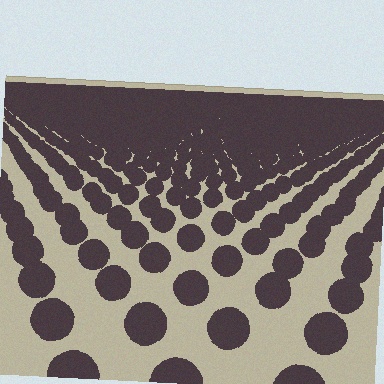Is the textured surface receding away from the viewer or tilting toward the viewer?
The surface is receding away from the viewer. Texture elements get smaller and denser toward the top.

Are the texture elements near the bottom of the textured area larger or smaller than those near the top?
Larger. Near the bottom, elements are closer to the viewer and appear at a bigger on-screen size.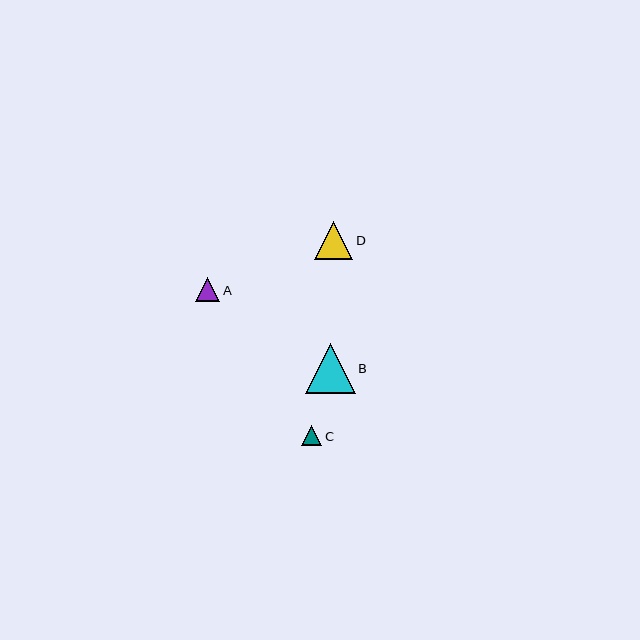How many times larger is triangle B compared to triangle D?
Triangle B is approximately 1.3 times the size of triangle D.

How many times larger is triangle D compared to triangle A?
Triangle D is approximately 1.5 times the size of triangle A.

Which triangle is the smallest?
Triangle C is the smallest with a size of approximately 20 pixels.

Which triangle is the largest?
Triangle B is the largest with a size of approximately 50 pixels.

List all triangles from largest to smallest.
From largest to smallest: B, D, A, C.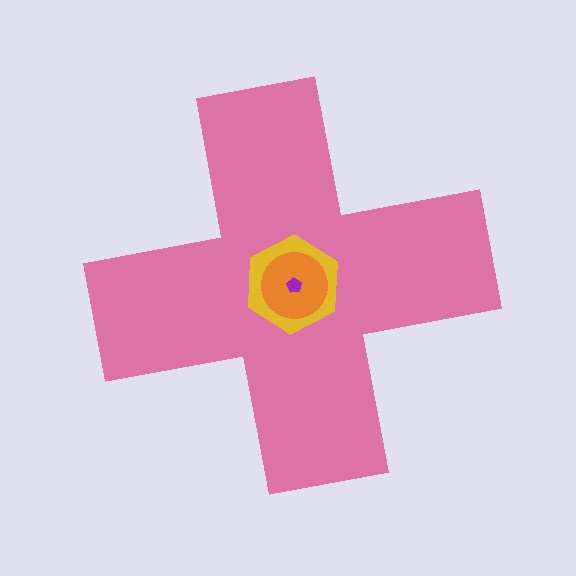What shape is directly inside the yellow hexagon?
The orange circle.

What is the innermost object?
The purple pentagon.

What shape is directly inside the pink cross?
The yellow hexagon.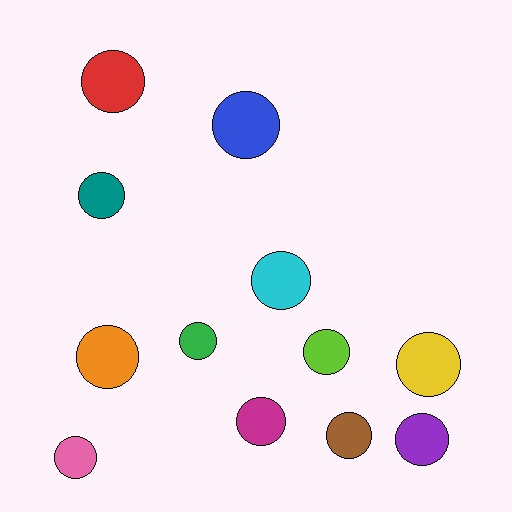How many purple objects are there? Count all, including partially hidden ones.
There is 1 purple object.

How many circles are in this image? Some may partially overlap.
There are 12 circles.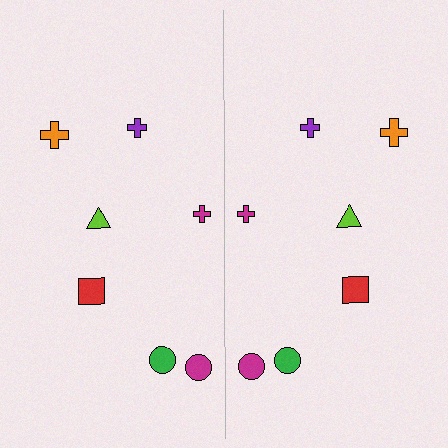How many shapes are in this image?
There are 14 shapes in this image.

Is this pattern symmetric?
Yes, this pattern has bilateral (reflection) symmetry.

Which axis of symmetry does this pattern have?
The pattern has a vertical axis of symmetry running through the center of the image.